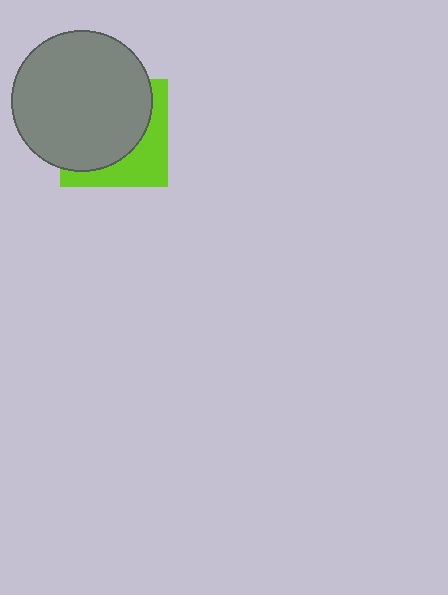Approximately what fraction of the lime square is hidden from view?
Roughly 64% of the lime square is hidden behind the gray circle.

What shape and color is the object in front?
The object in front is a gray circle.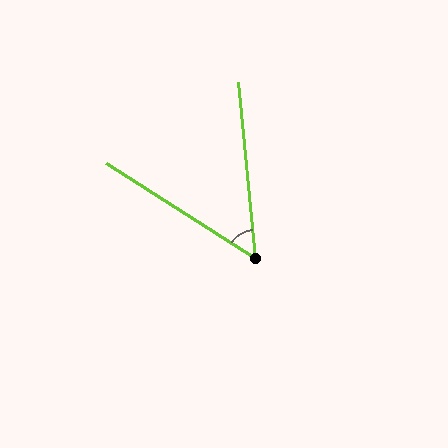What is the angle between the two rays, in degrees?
Approximately 52 degrees.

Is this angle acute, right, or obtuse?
It is acute.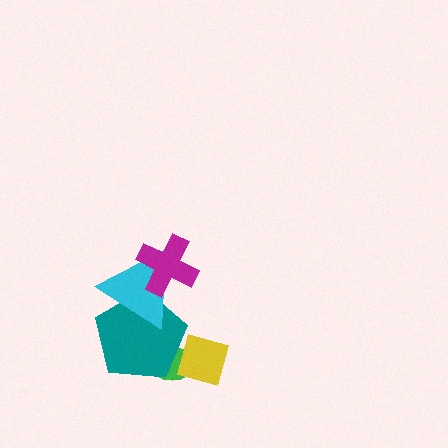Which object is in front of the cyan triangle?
The magenta cross is in front of the cyan triangle.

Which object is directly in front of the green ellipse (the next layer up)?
The teal pentagon is directly in front of the green ellipse.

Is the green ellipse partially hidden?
Yes, it is partially covered by another shape.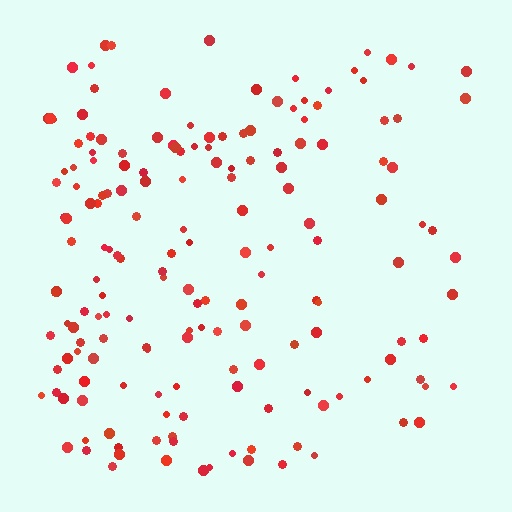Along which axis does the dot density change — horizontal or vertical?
Horizontal.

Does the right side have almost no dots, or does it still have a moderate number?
Still a moderate number, just noticeably fewer than the left.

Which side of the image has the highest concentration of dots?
The left.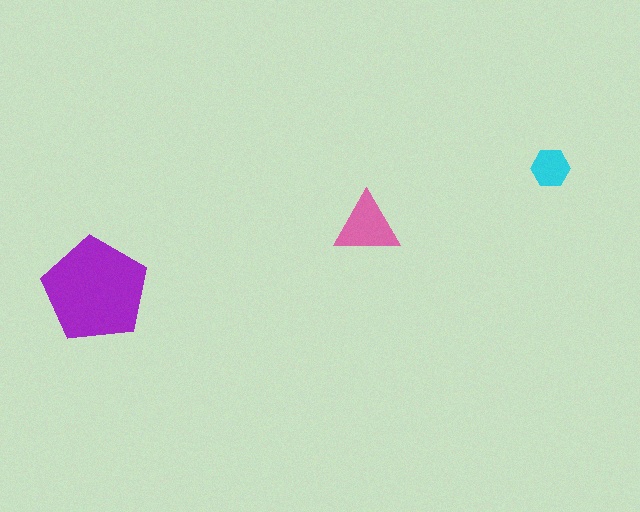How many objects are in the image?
There are 3 objects in the image.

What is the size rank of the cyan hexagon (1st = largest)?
3rd.